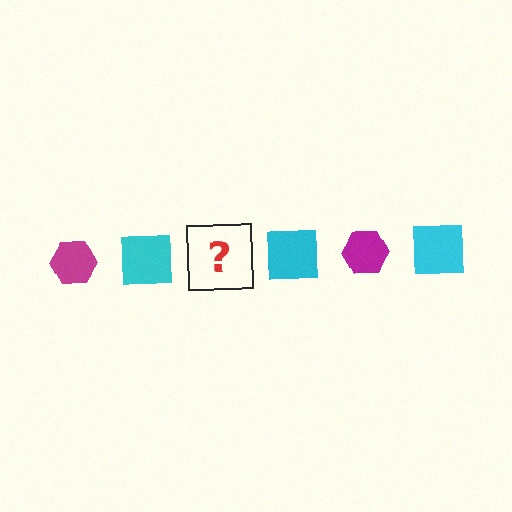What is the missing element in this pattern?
The missing element is a magenta hexagon.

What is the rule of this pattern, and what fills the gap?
The rule is that the pattern alternates between magenta hexagon and cyan square. The gap should be filled with a magenta hexagon.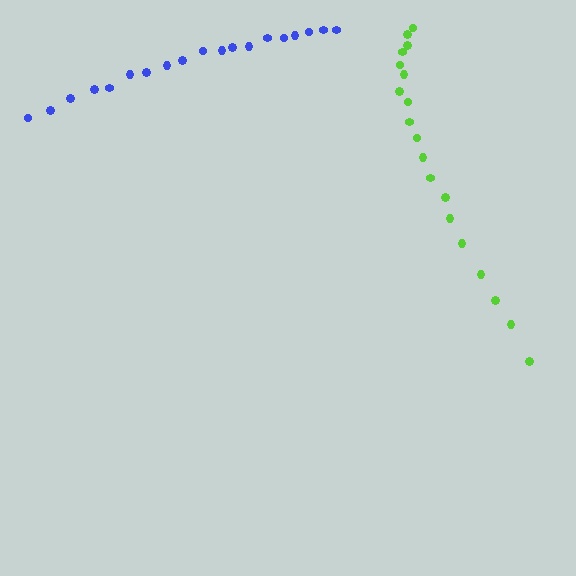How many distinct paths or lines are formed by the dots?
There are 2 distinct paths.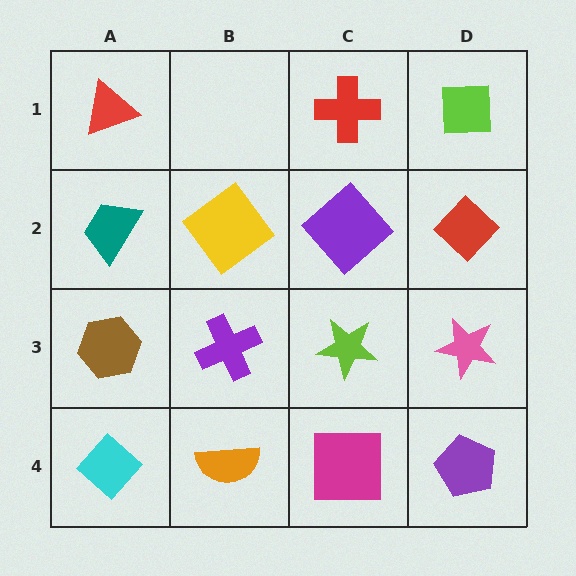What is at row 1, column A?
A red triangle.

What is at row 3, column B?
A purple cross.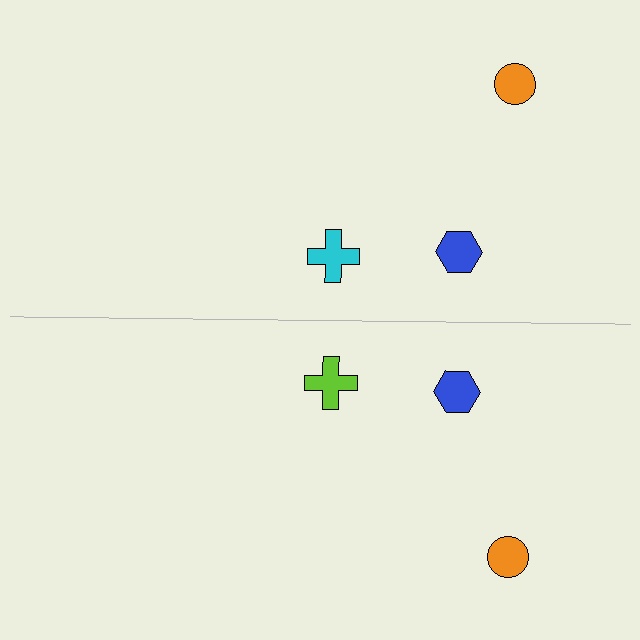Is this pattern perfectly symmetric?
No, the pattern is not perfectly symmetric. The lime cross on the bottom side breaks the symmetry — its mirror counterpart is cyan.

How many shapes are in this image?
There are 6 shapes in this image.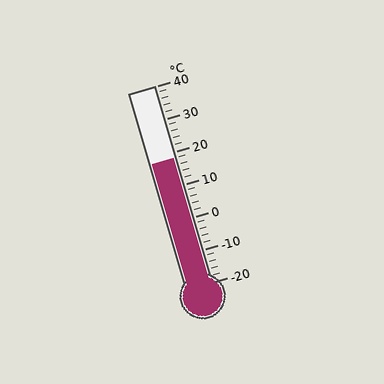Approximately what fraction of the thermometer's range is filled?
The thermometer is filled to approximately 65% of its range.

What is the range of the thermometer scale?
The thermometer scale ranges from -20°C to 40°C.